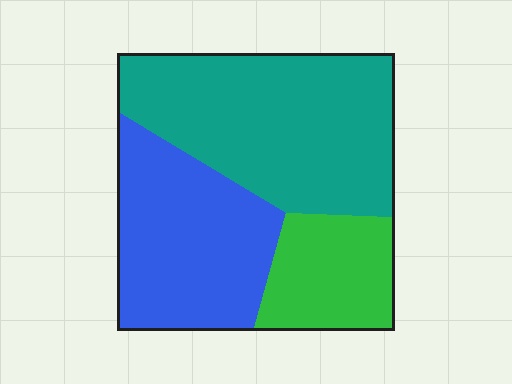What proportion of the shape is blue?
Blue takes up between a third and a half of the shape.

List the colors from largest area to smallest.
From largest to smallest: teal, blue, green.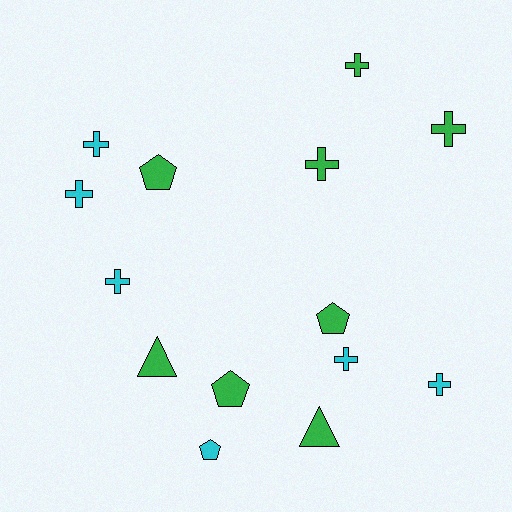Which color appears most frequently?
Green, with 8 objects.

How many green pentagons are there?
There are 3 green pentagons.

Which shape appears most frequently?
Cross, with 8 objects.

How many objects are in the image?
There are 14 objects.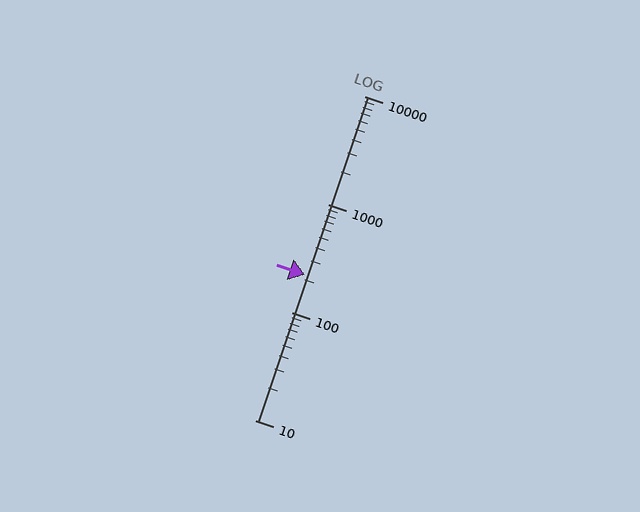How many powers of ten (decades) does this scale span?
The scale spans 3 decades, from 10 to 10000.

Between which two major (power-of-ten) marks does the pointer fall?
The pointer is between 100 and 1000.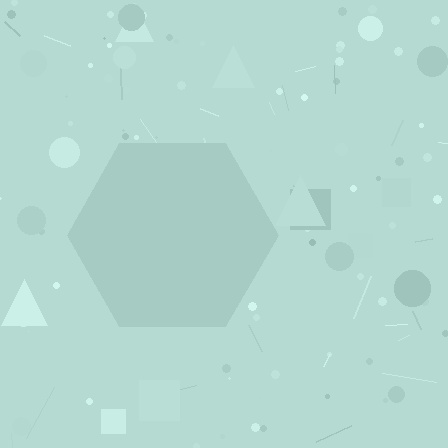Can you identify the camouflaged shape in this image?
The camouflaged shape is a hexagon.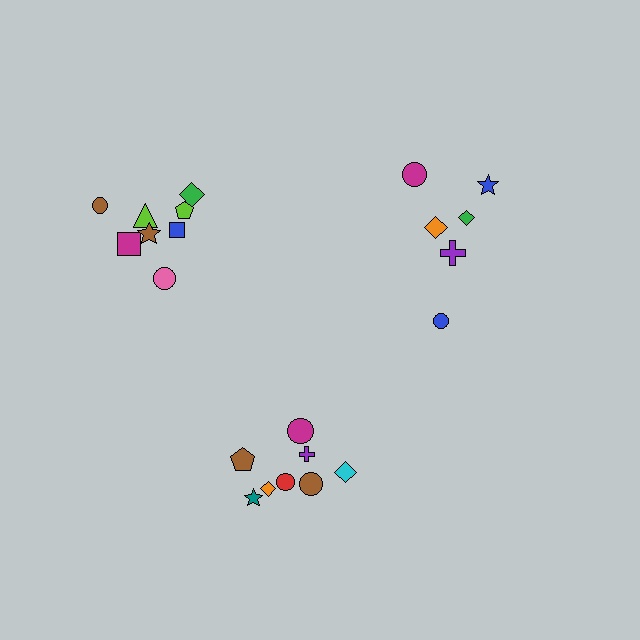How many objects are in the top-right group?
There are 6 objects.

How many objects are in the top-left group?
There are 8 objects.